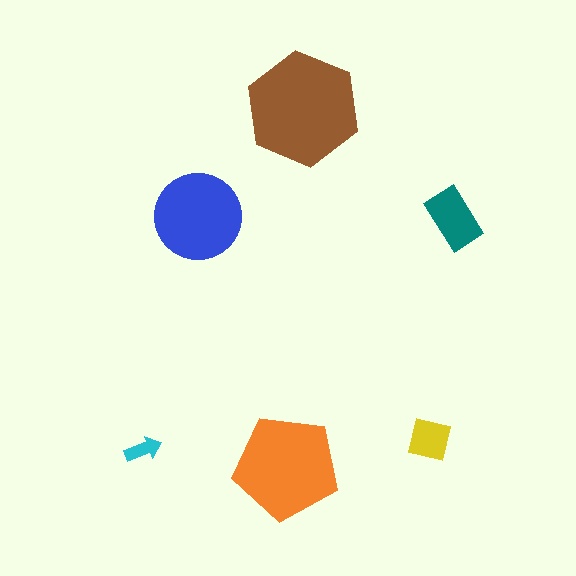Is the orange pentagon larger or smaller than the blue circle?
Larger.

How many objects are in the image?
There are 6 objects in the image.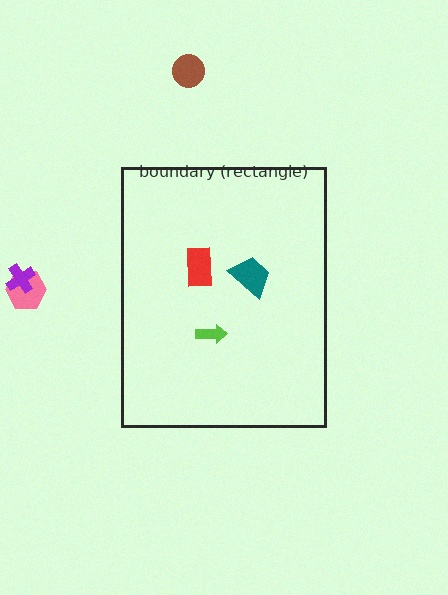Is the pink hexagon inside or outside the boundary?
Outside.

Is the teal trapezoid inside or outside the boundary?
Inside.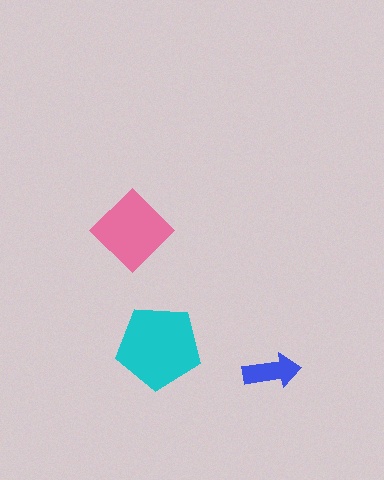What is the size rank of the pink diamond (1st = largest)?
2nd.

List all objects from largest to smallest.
The cyan pentagon, the pink diamond, the blue arrow.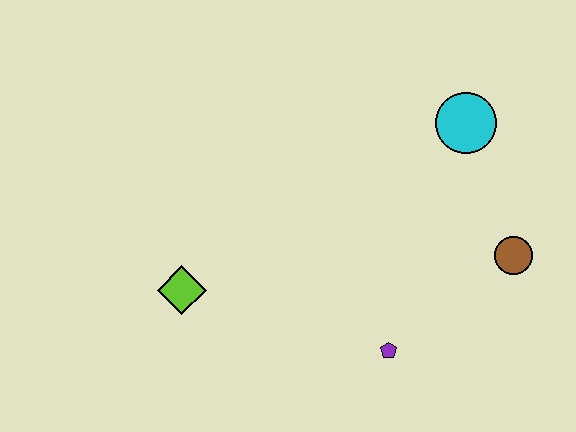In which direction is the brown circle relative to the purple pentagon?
The brown circle is to the right of the purple pentagon.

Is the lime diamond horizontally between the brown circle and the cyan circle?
No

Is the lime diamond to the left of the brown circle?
Yes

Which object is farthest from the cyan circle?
The lime diamond is farthest from the cyan circle.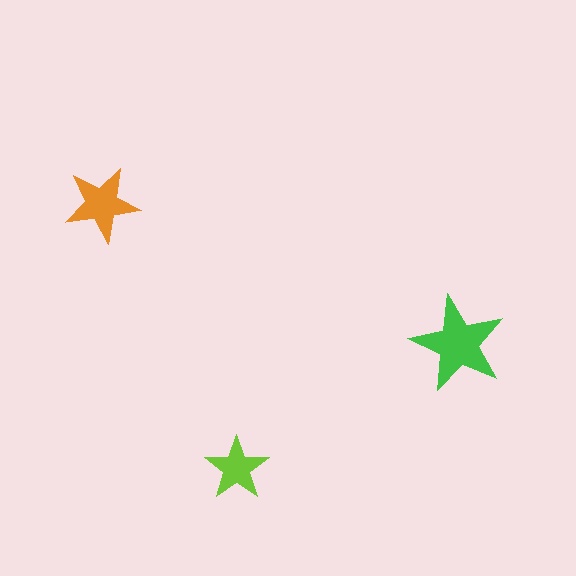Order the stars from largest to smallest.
the green one, the orange one, the lime one.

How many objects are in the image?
There are 3 objects in the image.